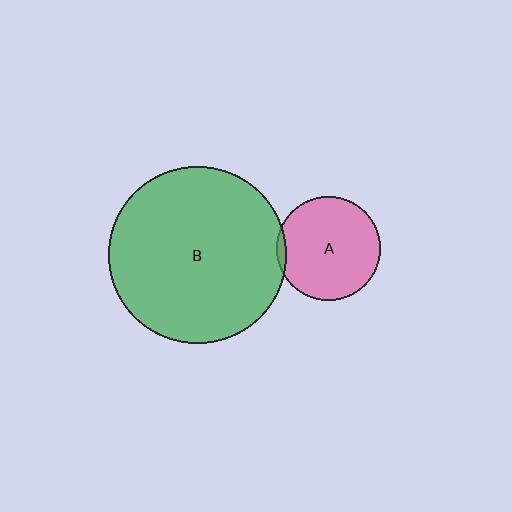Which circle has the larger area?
Circle B (green).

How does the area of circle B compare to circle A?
Approximately 2.9 times.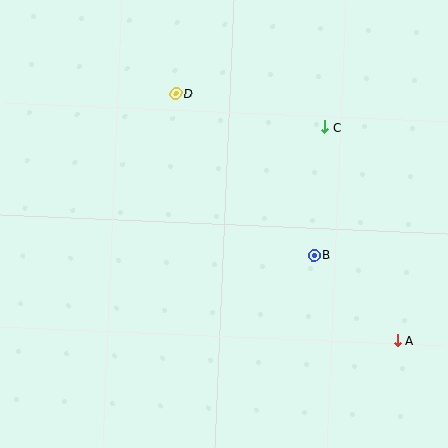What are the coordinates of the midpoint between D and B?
The midpoint between D and B is at (245, 174).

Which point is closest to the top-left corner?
Point D is closest to the top-left corner.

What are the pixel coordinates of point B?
Point B is at (314, 255).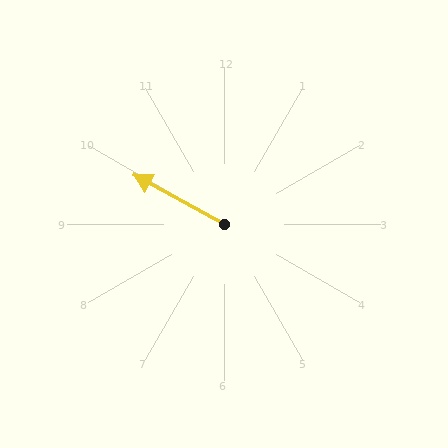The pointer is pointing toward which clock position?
Roughly 10 o'clock.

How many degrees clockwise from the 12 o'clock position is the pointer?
Approximately 299 degrees.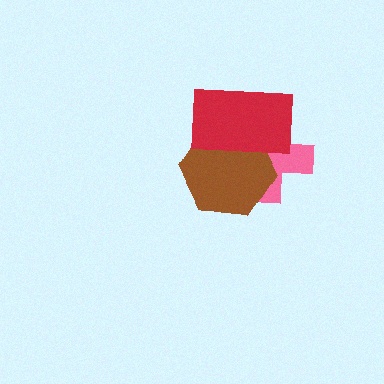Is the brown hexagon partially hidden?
Yes, it is partially covered by another shape.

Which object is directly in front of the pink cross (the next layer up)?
The brown hexagon is directly in front of the pink cross.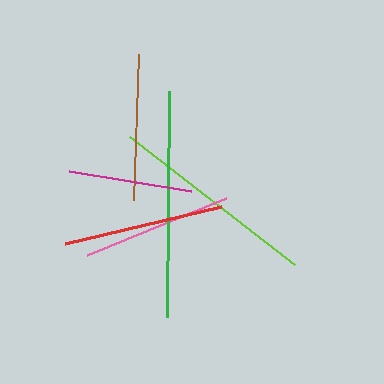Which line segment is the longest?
The green line is the longest at approximately 227 pixels.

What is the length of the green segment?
The green segment is approximately 227 pixels long.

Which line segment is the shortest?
The magenta line is the shortest at approximately 123 pixels.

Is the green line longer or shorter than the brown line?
The green line is longer than the brown line.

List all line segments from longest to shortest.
From longest to shortest: green, lime, red, pink, brown, magenta.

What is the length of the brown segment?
The brown segment is approximately 146 pixels long.